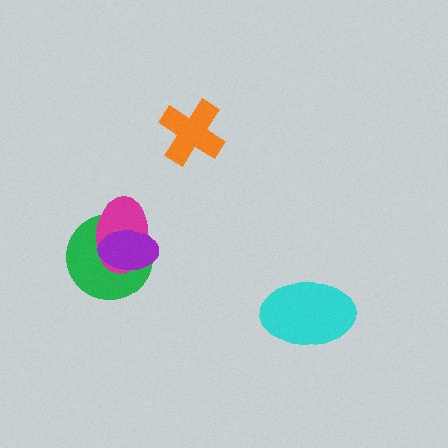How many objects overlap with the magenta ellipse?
2 objects overlap with the magenta ellipse.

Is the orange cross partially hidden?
No, no other shape covers it.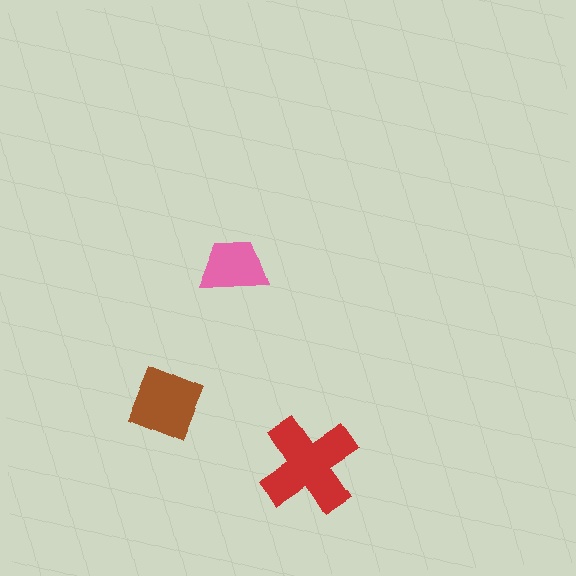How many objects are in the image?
There are 3 objects in the image.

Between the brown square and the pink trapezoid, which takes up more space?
The brown square.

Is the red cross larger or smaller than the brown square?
Larger.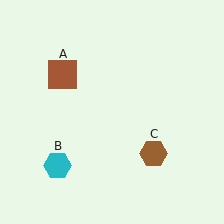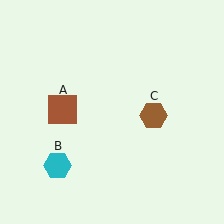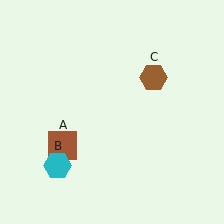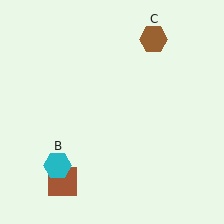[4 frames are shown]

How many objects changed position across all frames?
2 objects changed position: brown square (object A), brown hexagon (object C).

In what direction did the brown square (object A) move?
The brown square (object A) moved down.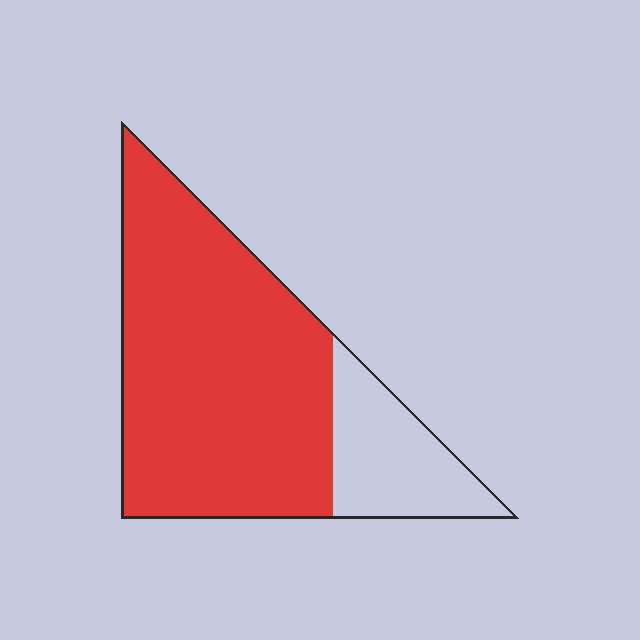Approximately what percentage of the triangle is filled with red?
Approximately 80%.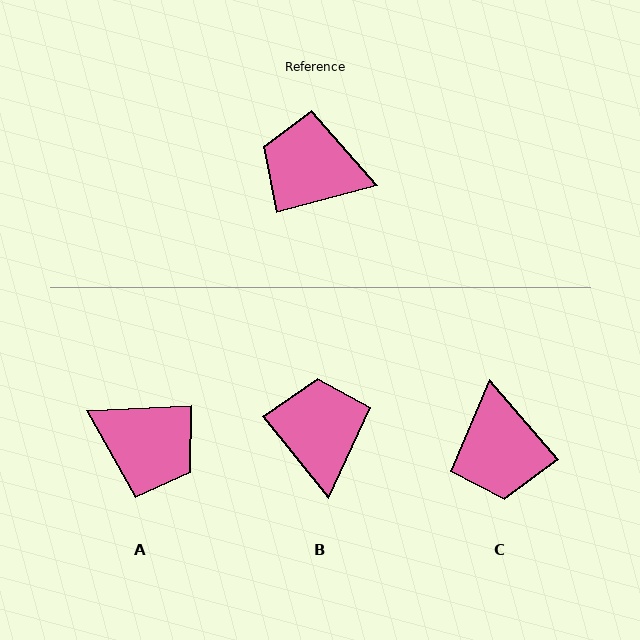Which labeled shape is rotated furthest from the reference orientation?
A, about 168 degrees away.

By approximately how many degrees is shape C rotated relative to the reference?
Approximately 116 degrees counter-clockwise.